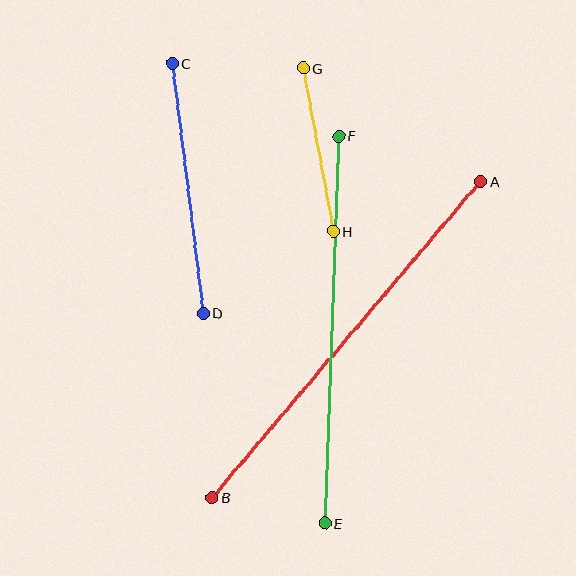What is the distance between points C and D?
The distance is approximately 252 pixels.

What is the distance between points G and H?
The distance is approximately 166 pixels.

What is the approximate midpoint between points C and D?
The midpoint is at approximately (188, 188) pixels.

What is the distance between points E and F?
The distance is approximately 388 pixels.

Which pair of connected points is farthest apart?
Points A and B are farthest apart.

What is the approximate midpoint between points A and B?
The midpoint is at approximately (346, 340) pixels.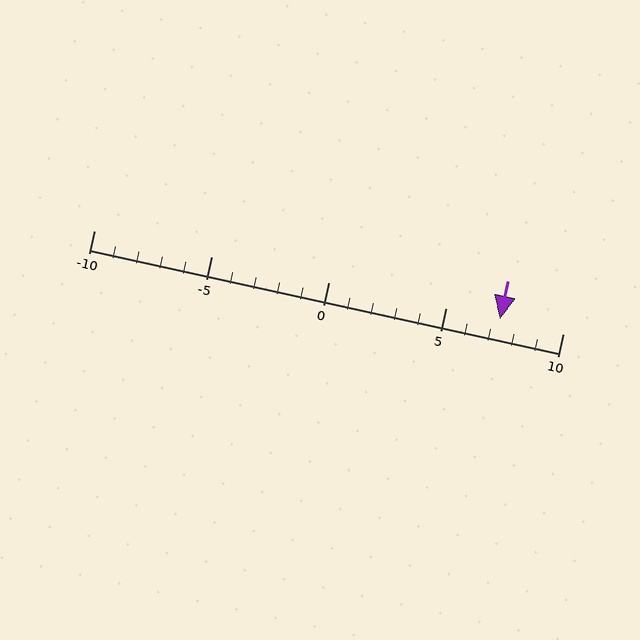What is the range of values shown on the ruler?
The ruler shows values from -10 to 10.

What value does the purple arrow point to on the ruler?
The purple arrow points to approximately 7.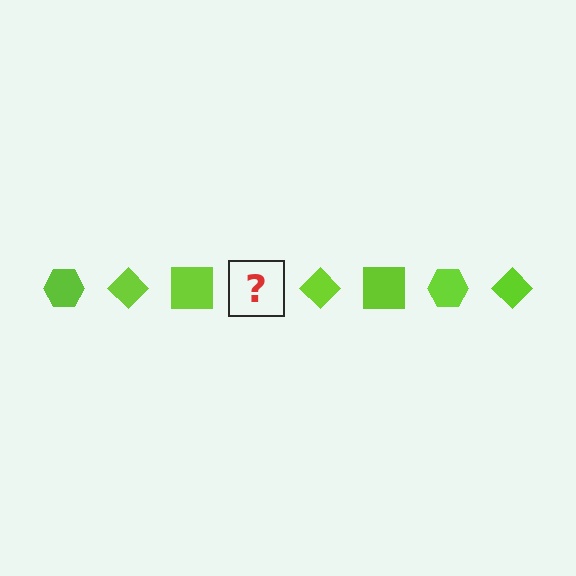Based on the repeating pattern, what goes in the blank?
The blank should be a lime hexagon.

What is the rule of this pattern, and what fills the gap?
The rule is that the pattern cycles through hexagon, diamond, square shapes in lime. The gap should be filled with a lime hexagon.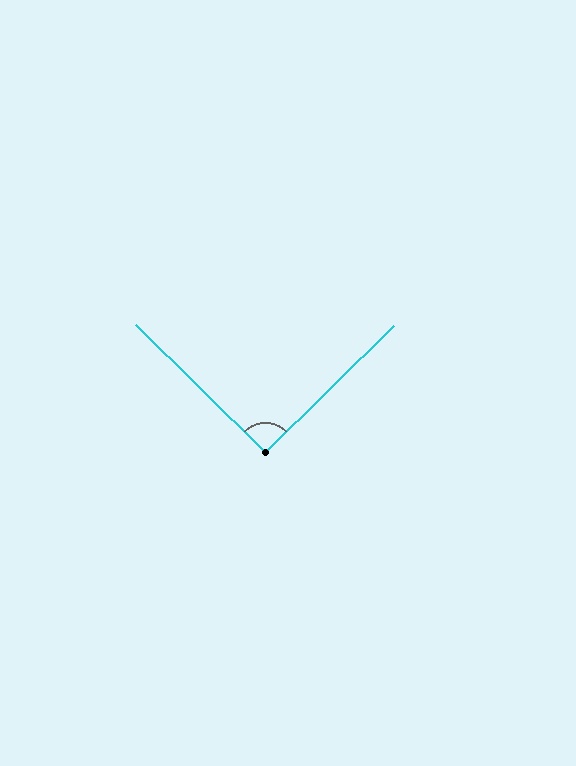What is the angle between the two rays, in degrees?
Approximately 91 degrees.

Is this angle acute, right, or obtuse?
It is approximately a right angle.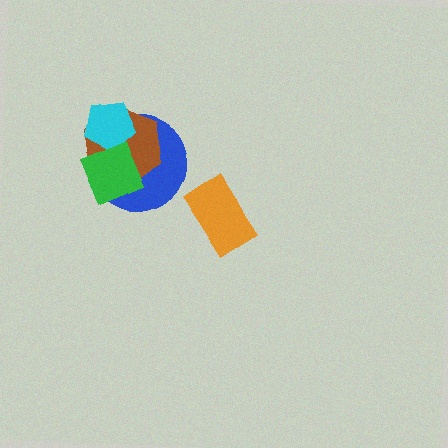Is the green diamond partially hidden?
No, no other shape covers it.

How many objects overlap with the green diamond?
3 objects overlap with the green diamond.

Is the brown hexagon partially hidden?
Yes, it is partially covered by another shape.